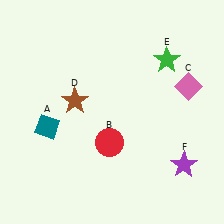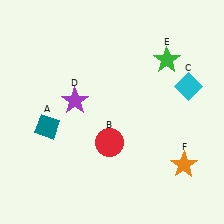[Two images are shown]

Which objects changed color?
C changed from pink to cyan. D changed from brown to purple. F changed from purple to orange.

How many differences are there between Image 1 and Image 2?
There are 3 differences between the two images.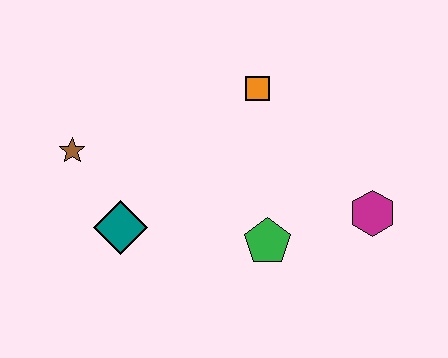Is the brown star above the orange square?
No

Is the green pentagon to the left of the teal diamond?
No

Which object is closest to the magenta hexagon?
The green pentagon is closest to the magenta hexagon.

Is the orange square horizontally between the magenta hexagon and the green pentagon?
No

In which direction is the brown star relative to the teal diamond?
The brown star is above the teal diamond.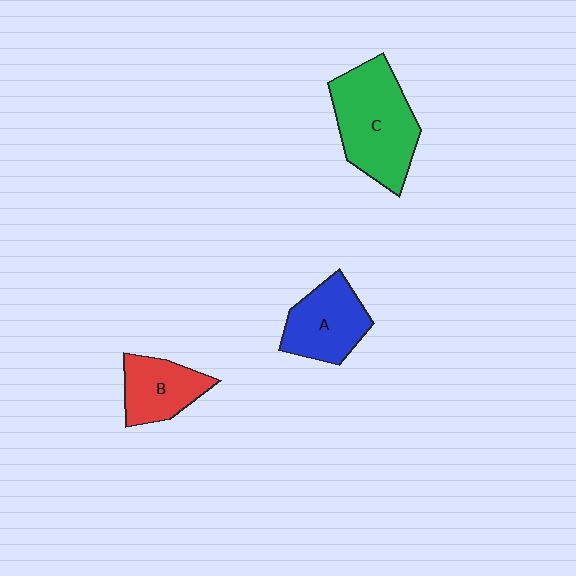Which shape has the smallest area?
Shape B (red).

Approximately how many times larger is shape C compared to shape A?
Approximately 1.5 times.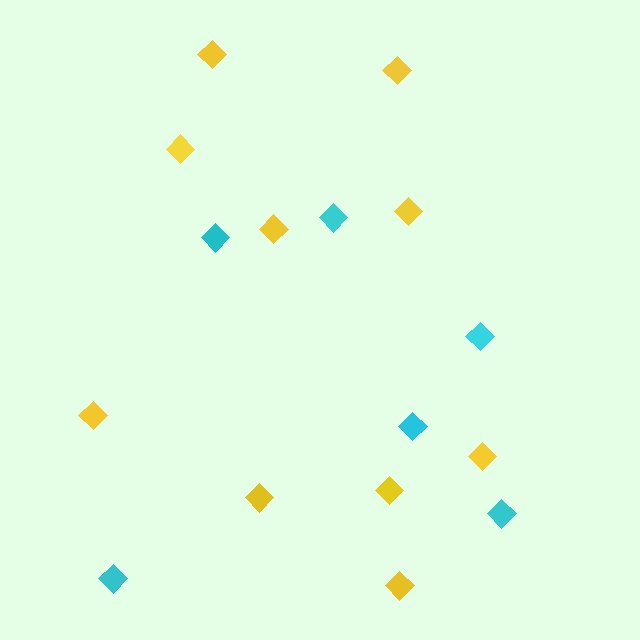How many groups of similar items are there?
There are 2 groups: one group of cyan diamonds (6) and one group of yellow diamonds (10).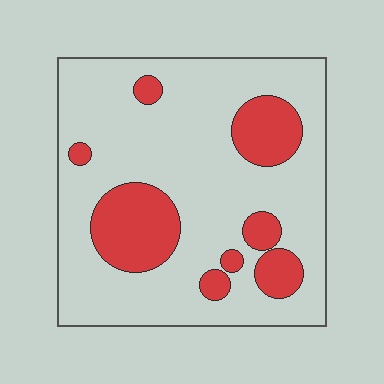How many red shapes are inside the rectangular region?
8.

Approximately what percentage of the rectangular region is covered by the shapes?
Approximately 20%.